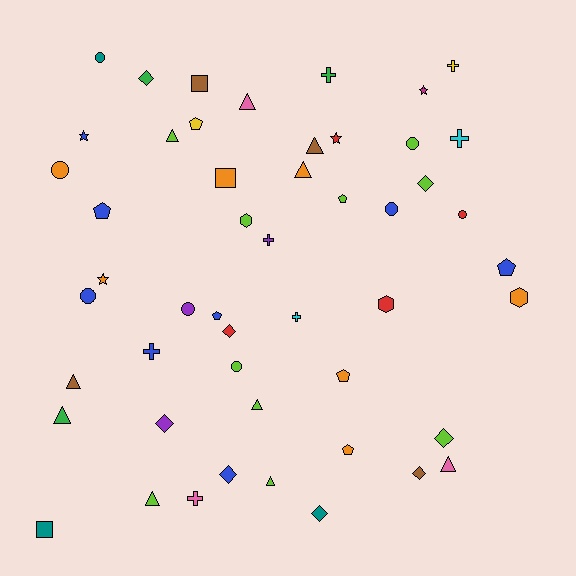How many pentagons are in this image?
There are 7 pentagons.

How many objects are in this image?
There are 50 objects.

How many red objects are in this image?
There are 4 red objects.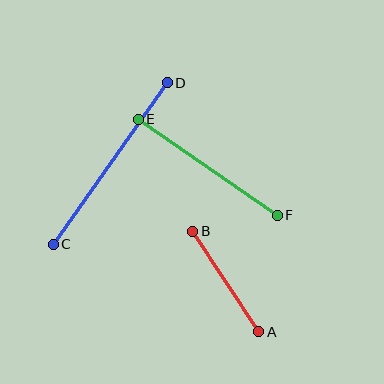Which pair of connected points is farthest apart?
Points C and D are farthest apart.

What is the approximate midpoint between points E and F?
The midpoint is at approximately (208, 167) pixels.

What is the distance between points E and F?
The distance is approximately 169 pixels.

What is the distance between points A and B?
The distance is approximately 120 pixels.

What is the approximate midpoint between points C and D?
The midpoint is at approximately (110, 164) pixels.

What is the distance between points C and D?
The distance is approximately 197 pixels.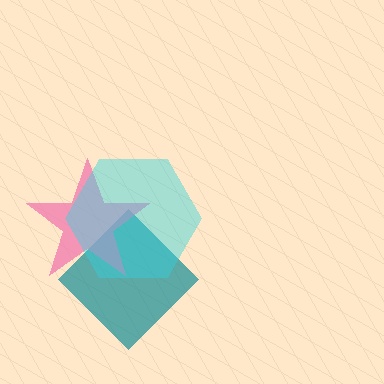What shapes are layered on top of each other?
The layered shapes are: a teal diamond, a pink star, a cyan hexagon.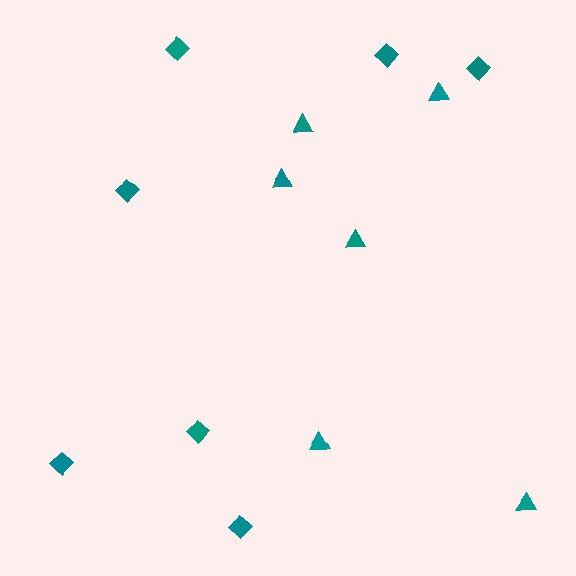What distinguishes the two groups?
There are 2 groups: one group of diamonds (7) and one group of triangles (6).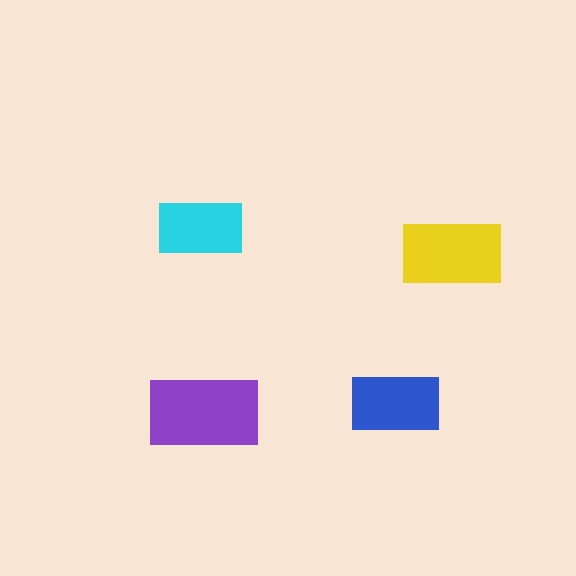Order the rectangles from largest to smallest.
the purple one, the yellow one, the blue one, the cyan one.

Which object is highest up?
The cyan rectangle is topmost.